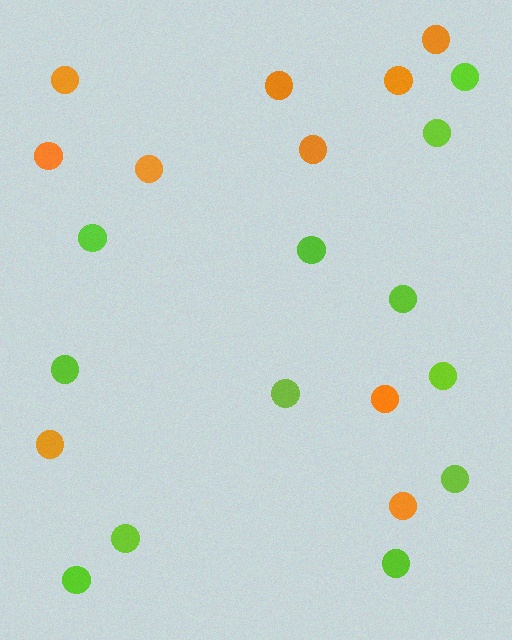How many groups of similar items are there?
There are 2 groups: one group of orange circles (10) and one group of lime circles (12).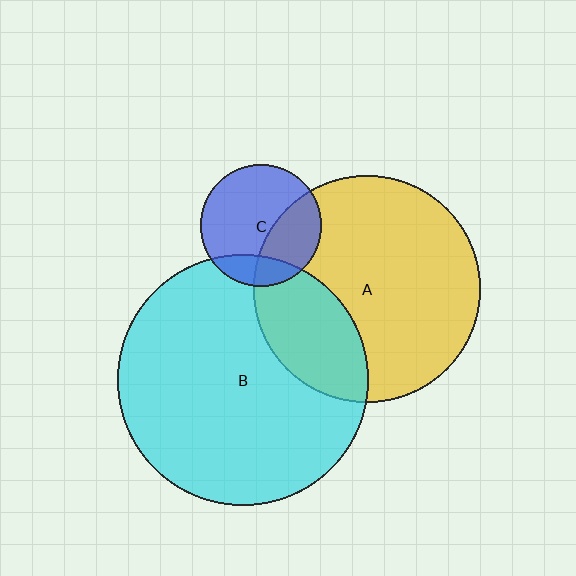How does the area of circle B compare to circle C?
Approximately 4.3 times.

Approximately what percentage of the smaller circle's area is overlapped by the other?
Approximately 25%.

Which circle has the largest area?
Circle B (cyan).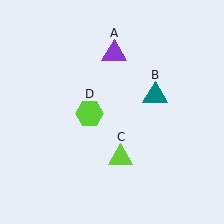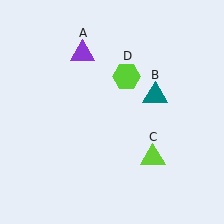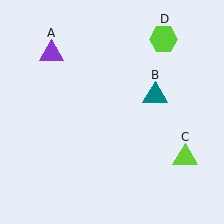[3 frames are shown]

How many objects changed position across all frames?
3 objects changed position: purple triangle (object A), lime triangle (object C), lime hexagon (object D).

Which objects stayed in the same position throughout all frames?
Teal triangle (object B) remained stationary.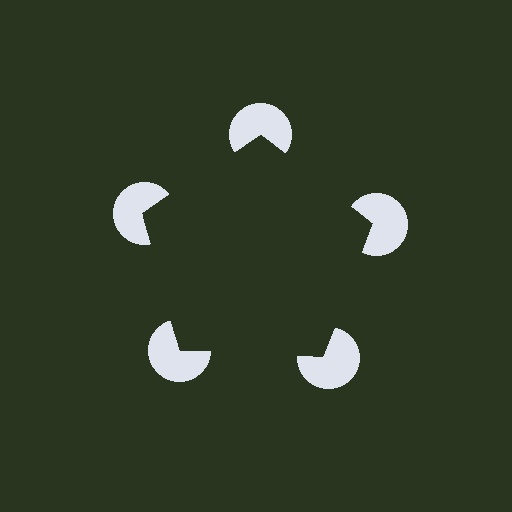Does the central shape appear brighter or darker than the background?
It typically appears slightly darker than the background, even though no actual brightness change is drawn.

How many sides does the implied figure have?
5 sides.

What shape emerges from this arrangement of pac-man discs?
An illusory pentagon — its edges are inferred from the aligned wedge cuts in the pac-man discs, not physically drawn.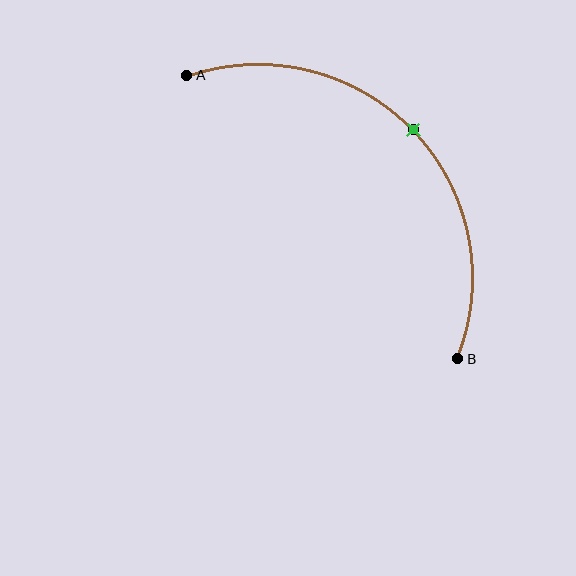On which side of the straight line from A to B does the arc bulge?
The arc bulges above and to the right of the straight line connecting A and B.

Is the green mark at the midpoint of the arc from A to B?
Yes. The green mark lies on the arc at equal arc-length from both A and B — it is the arc midpoint.